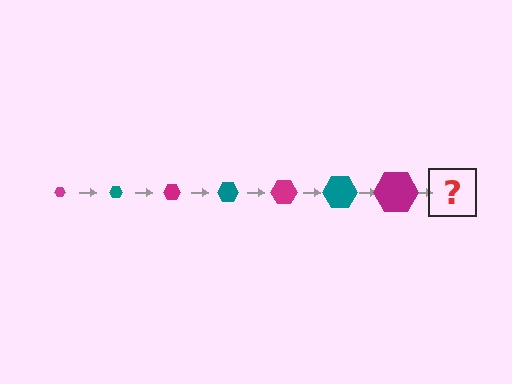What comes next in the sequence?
The next element should be a teal hexagon, larger than the previous one.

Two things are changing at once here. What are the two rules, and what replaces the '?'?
The two rules are that the hexagon grows larger each step and the color cycles through magenta and teal. The '?' should be a teal hexagon, larger than the previous one.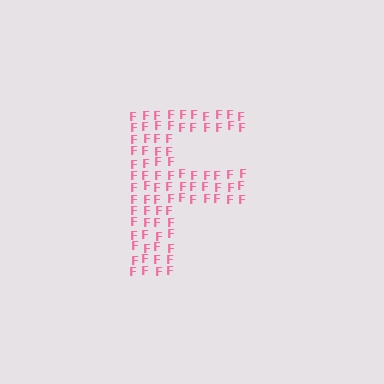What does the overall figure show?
The overall figure shows the letter F.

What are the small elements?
The small elements are letter F's.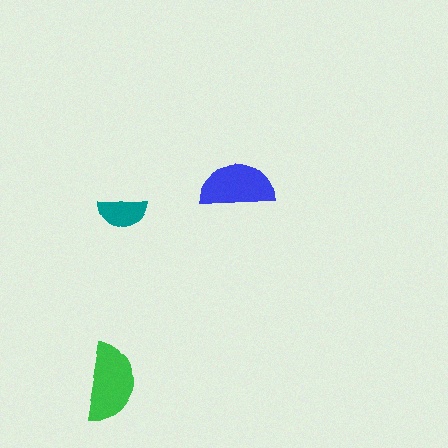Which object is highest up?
The blue semicircle is topmost.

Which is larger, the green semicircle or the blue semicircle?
The green one.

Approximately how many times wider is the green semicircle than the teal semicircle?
About 1.5 times wider.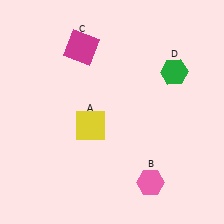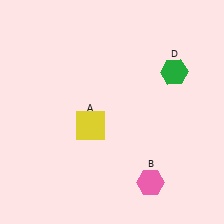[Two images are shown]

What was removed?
The magenta square (C) was removed in Image 2.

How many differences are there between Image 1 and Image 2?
There is 1 difference between the two images.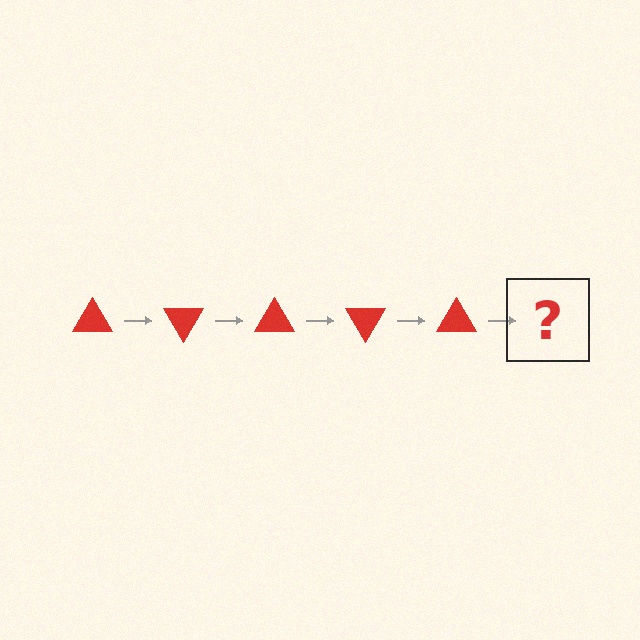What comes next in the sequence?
The next element should be a red triangle rotated 300 degrees.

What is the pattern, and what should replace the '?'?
The pattern is that the triangle rotates 60 degrees each step. The '?' should be a red triangle rotated 300 degrees.